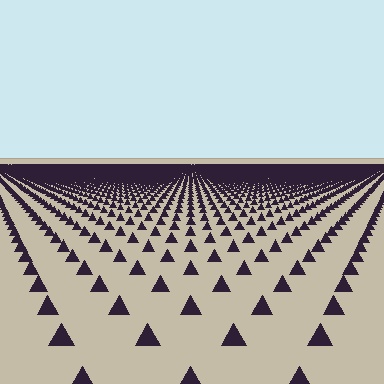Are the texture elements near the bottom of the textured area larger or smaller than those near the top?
Larger. Near the bottom, elements are closer to the viewer and appear at a bigger on-screen size.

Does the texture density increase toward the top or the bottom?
Density increases toward the top.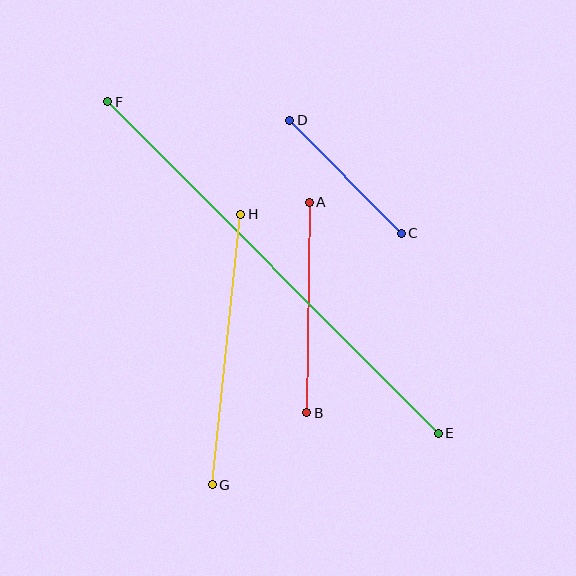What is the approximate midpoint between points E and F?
The midpoint is at approximately (273, 268) pixels.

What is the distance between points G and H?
The distance is approximately 272 pixels.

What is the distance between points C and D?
The distance is approximately 159 pixels.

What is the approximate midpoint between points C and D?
The midpoint is at approximately (345, 177) pixels.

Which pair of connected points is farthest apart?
Points E and F are farthest apart.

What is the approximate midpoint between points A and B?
The midpoint is at approximately (308, 308) pixels.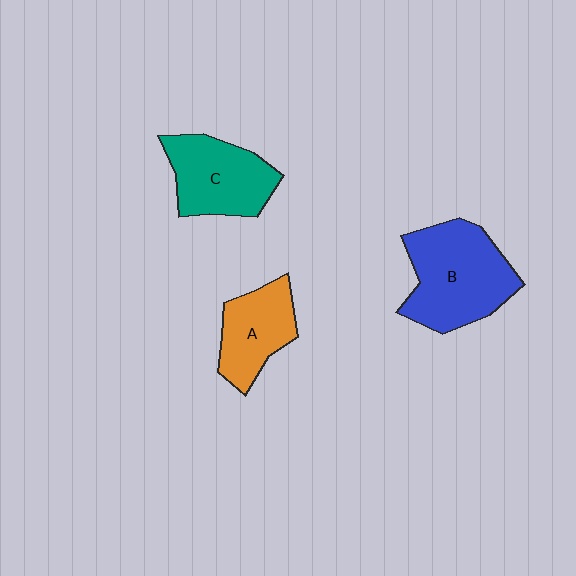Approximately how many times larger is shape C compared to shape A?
Approximately 1.2 times.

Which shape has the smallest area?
Shape A (orange).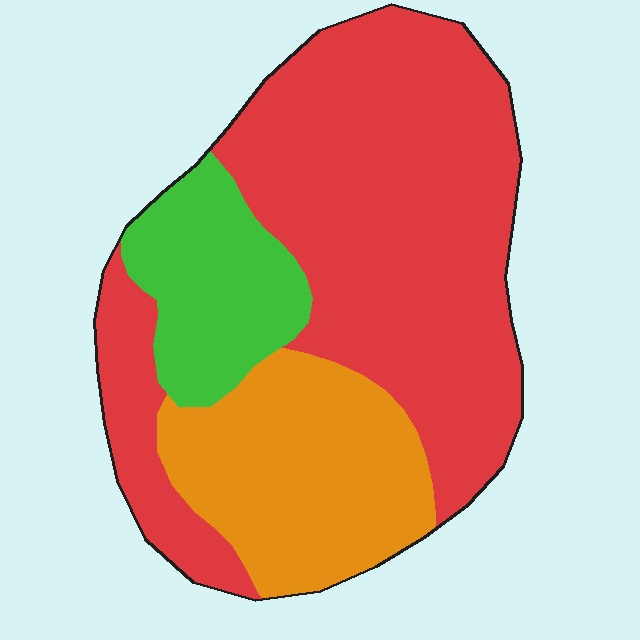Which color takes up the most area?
Red, at roughly 60%.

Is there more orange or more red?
Red.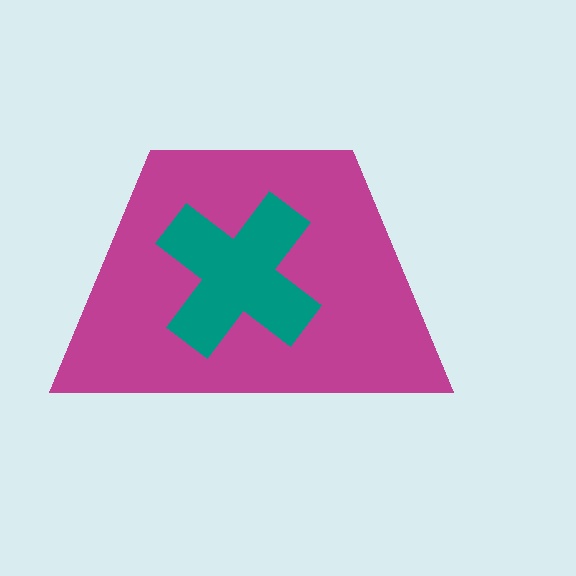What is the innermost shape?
The teal cross.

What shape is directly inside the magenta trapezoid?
The teal cross.